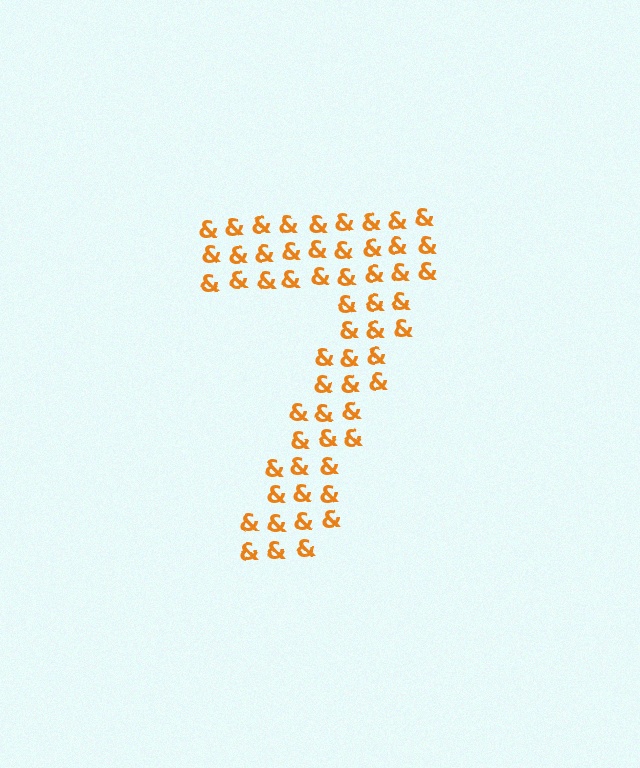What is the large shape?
The large shape is the digit 7.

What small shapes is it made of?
It is made of small ampersands.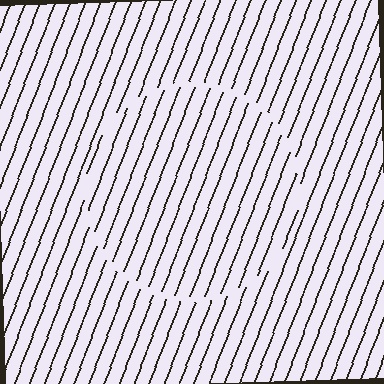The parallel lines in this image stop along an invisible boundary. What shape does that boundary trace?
An illusory circle. The interior of the shape contains the same grating, shifted by half a period — the contour is defined by the phase discontinuity where line-ends from the inner and outer gratings abut.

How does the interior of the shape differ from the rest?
The interior of the shape contains the same grating, shifted by half a period — the contour is defined by the phase discontinuity where line-ends from the inner and outer gratings abut.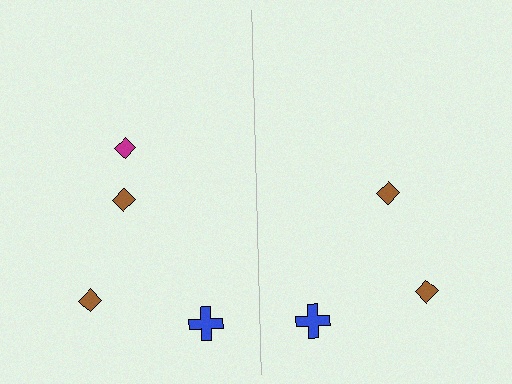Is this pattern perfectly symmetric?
No, the pattern is not perfectly symmetric. A magenta diamond is missing from the right side.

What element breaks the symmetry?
A magenta diamond is missing from the right side.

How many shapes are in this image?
There are 7 shapes in this image.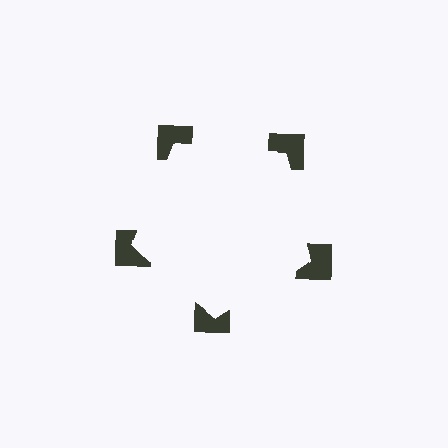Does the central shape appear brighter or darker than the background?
It typically appears slightly brighter than the background, even though no actual brightness change is drawn.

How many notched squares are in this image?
There are 5 — one at each vertex of the illusory pentagon.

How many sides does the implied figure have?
5 sides.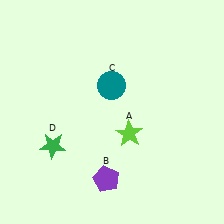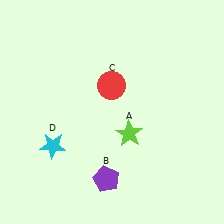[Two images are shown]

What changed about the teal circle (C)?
In Image 1, C is teal. In Image 2, it changed to red.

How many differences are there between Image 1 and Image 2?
There are 2 differences between the two images.